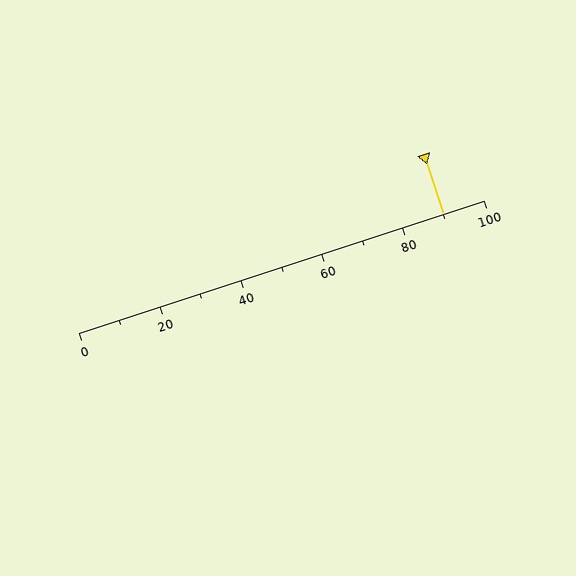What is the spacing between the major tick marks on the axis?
The major ticks are spaced 20 apart.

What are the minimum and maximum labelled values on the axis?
The axis runs from 0 to 100.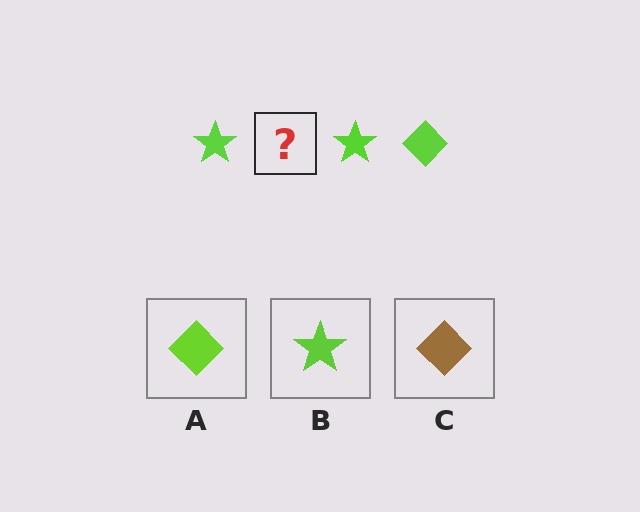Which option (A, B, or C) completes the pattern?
A.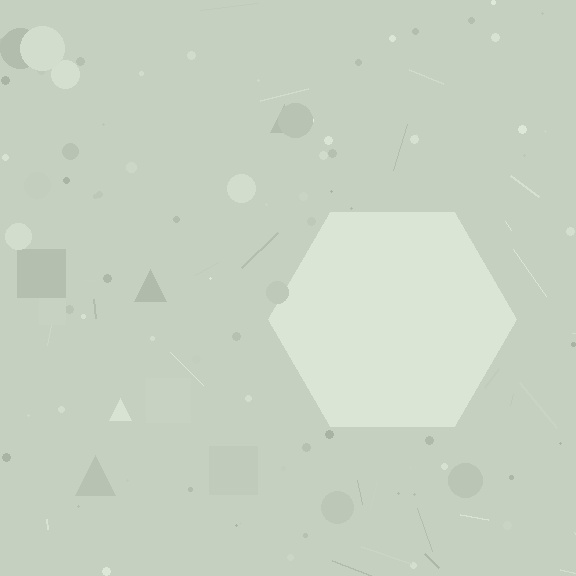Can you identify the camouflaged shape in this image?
The camouflaged shape is a hexagon.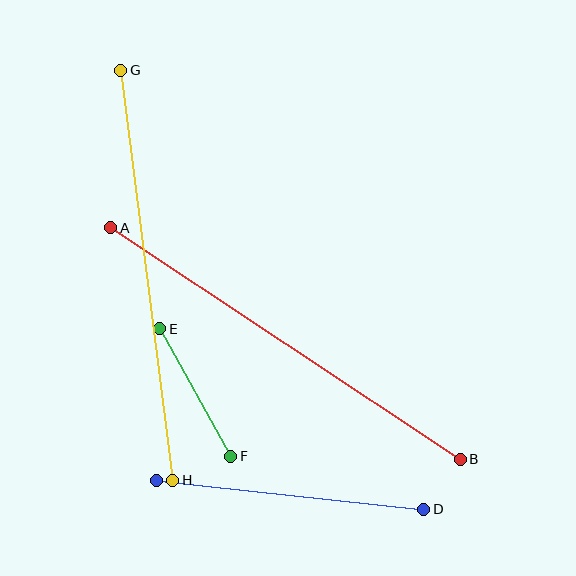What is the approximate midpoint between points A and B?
The midpoint is at approximately (285, 343) pixels.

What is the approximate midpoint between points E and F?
The midpoint is at approximately (195, 393) pixels.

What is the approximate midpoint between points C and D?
The midpoint is at approximately (290, 495) pixels.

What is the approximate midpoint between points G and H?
The midpoint is at approximately (147, 275) pixels.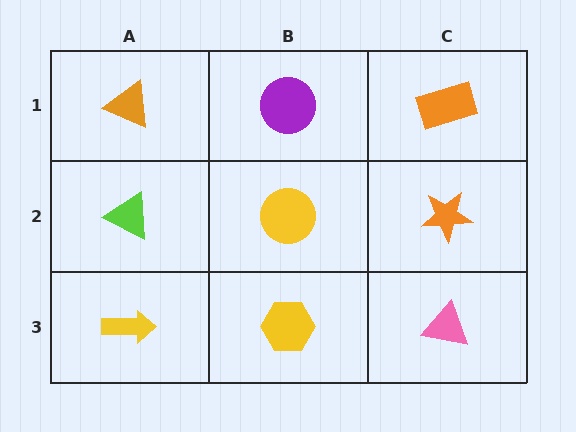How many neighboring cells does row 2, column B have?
4.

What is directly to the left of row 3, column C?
A yellow hexagon.